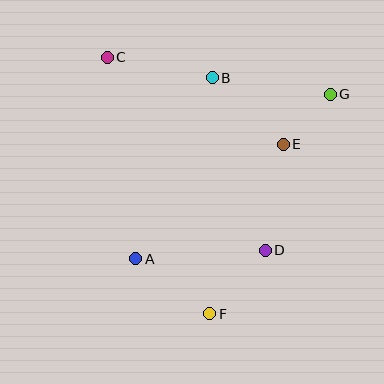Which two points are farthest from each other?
Points C and F are farthest from each other.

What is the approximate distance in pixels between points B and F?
The distance between B and F is approximately 236 pixels.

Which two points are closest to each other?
Points E and G are closest to each other.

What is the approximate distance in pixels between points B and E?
The distance between B and E is approximately 97 pixels.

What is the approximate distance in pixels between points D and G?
The distance between D and G is approximately 169 pixels.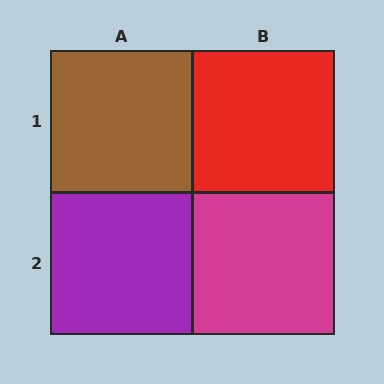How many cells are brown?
1 cell is brown.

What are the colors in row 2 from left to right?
Purple, magenta.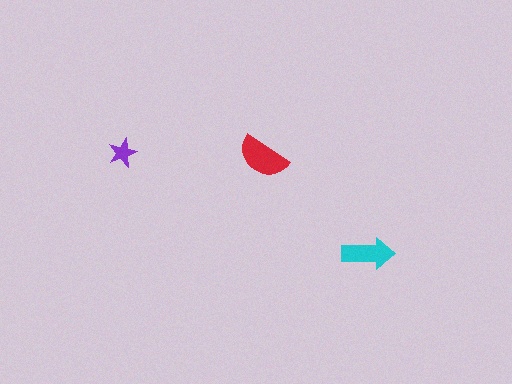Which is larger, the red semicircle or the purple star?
The red semicircle.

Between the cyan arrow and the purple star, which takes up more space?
The cyan arrow.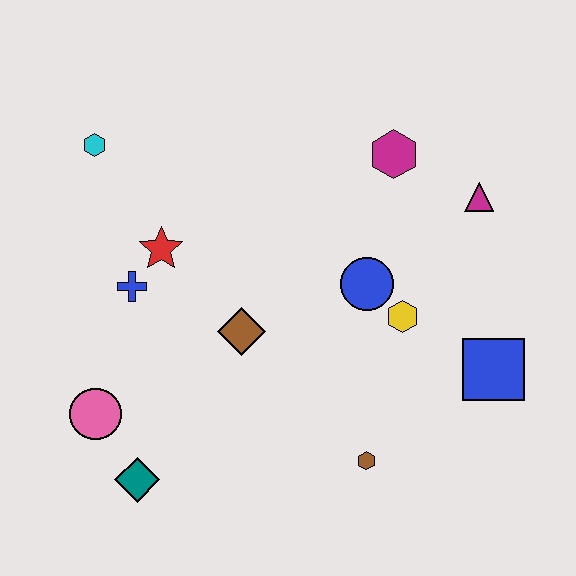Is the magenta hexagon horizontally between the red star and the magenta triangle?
Yes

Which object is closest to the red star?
The blue cross is closest to the red star.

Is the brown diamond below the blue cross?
Yes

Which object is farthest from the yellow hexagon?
The cyan hexagon is farthest from the yellow hexagon.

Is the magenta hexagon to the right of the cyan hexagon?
Yes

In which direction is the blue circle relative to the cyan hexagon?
The blue circle is to the right of the cyan hexagon.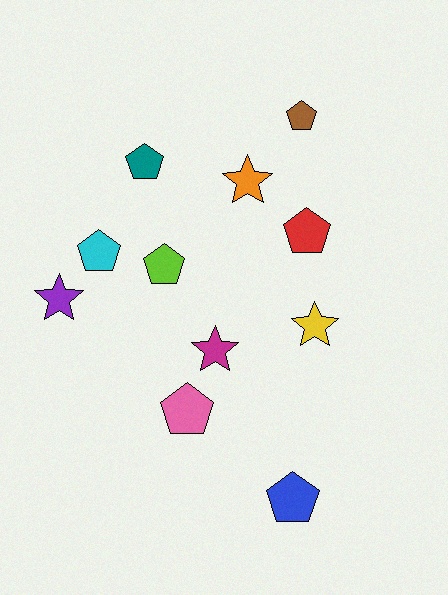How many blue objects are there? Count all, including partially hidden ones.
There is 1 blue object.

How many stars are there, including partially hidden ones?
There are 4 stars.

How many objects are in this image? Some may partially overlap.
There are 11 objects.